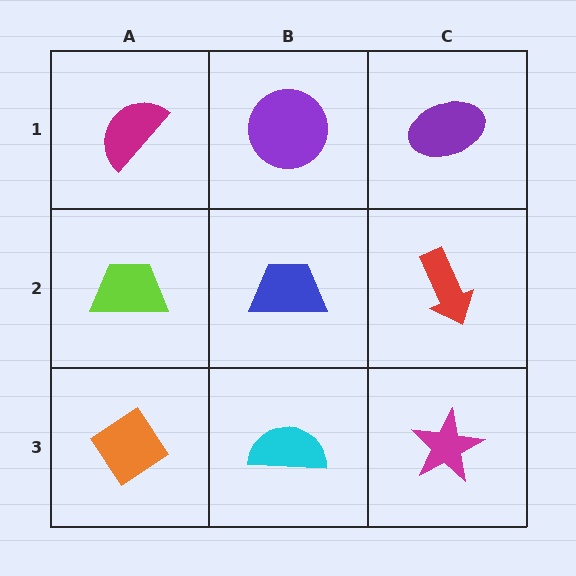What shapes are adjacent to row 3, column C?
A red arrow (row 2, column C), a cyan semicircle (row 3, column B).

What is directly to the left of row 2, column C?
A blue trapezoid.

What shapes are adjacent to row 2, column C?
A purple ellipse (row 1, column C), a magenta star (row 3, column C), a blue trapezoid (row 2, column B).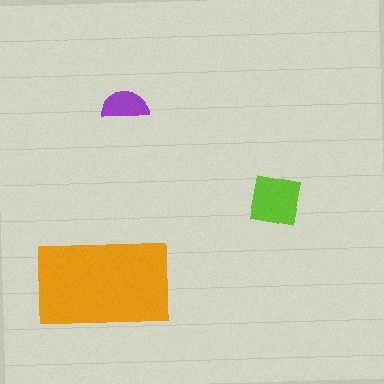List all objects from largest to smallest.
The orange rectangle, the lime square, the purple semicircle.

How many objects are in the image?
There are 3 objects in the image.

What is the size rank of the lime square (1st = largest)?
2nd.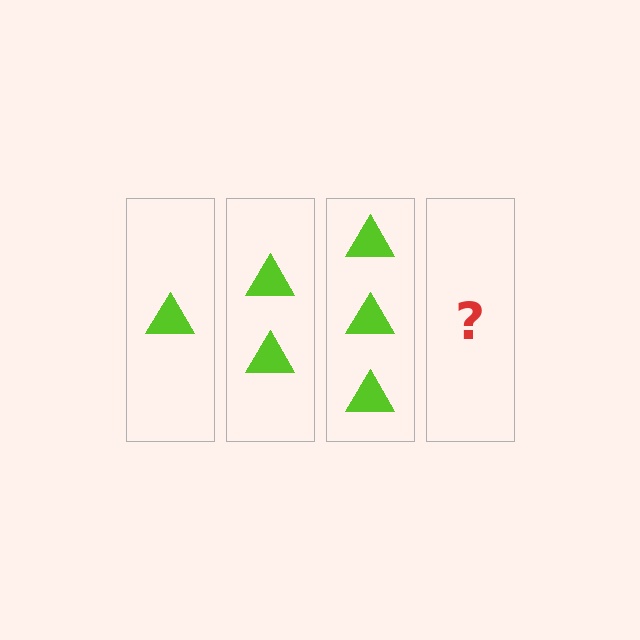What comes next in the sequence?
The next element should be 4 triangles.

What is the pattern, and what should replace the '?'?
The pattern is that each step adds one more triangle. The '?' should be 4 triangles.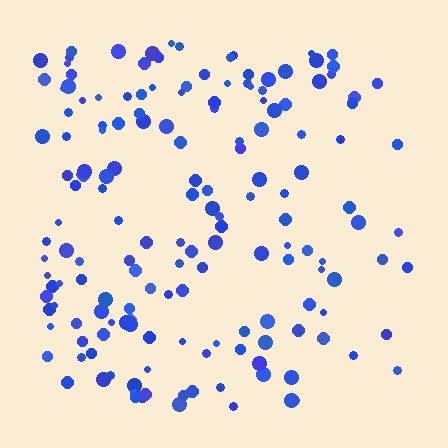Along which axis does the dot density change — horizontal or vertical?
Horizontal.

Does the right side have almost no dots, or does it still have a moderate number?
Still a moderate number, just noticeably fewer than the left.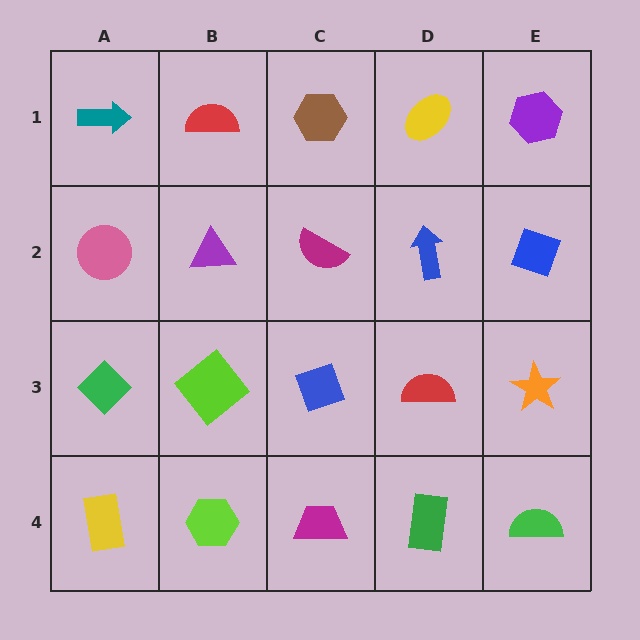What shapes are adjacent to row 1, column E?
A blue diamond (row 2, column E), a yellow ellipse (row 1, column D).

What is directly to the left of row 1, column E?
A yellow ellipse.